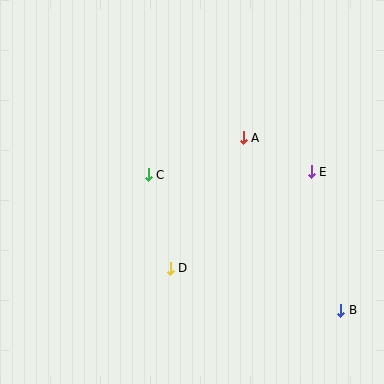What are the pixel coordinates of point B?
Point B is at (341, 310).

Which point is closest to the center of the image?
Point C at (148, 175) is closest to the center.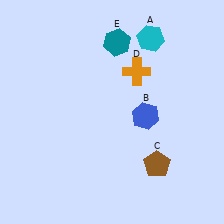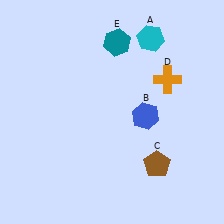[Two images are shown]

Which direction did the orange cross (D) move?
The orange cross (D) moved right.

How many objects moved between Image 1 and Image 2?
1 object moved between the two images.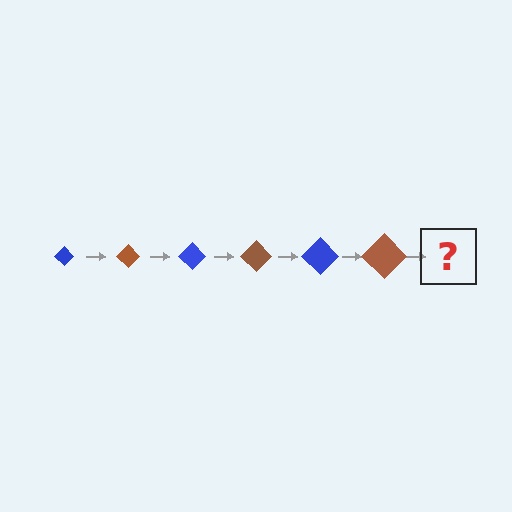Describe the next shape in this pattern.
It should be a blue diamond, larger than the previous one.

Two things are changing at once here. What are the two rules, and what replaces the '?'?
The two rules are that the diamond grows larger each step and the color cycles through blue and brown. The '?' should be a blue diamond, larger than the previous one.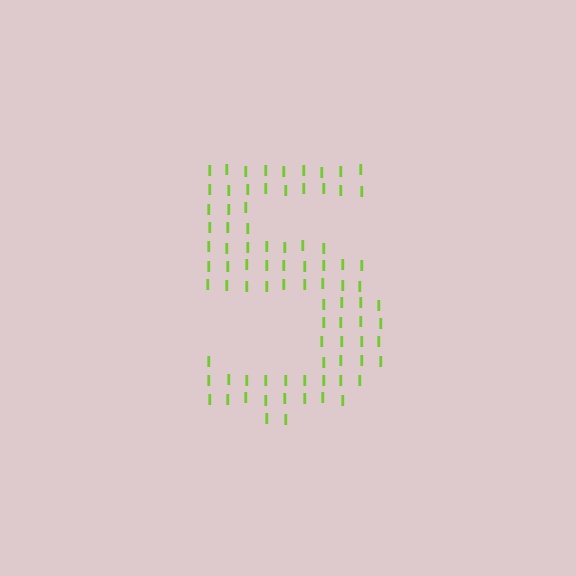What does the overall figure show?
The overall figure shows the digit 5.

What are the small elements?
The small elements are letter I's.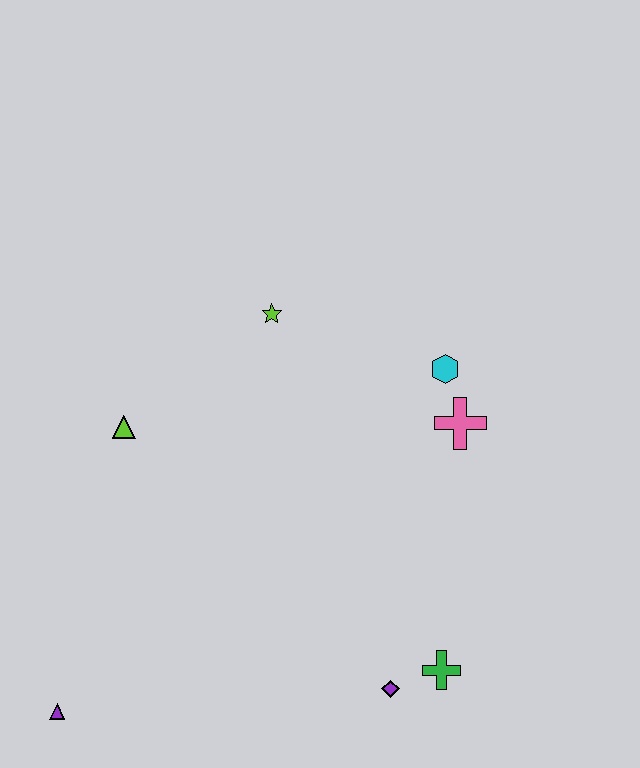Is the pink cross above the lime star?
No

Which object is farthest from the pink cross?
The purple triangle is farthest from the pink cross.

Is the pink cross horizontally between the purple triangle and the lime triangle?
No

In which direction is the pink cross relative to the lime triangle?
The pink cross is to the right of the lime triangle.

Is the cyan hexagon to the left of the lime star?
No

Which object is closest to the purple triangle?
The lime triangle is closest to the purple triangle.